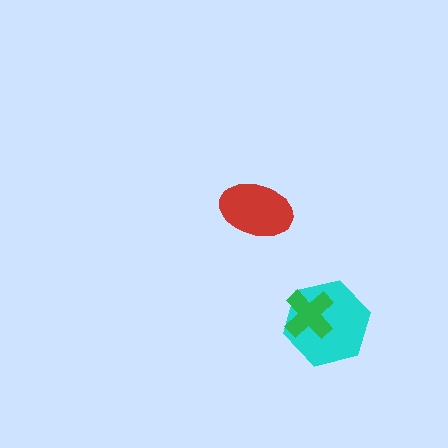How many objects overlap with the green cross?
1 object overlaps with the green cross.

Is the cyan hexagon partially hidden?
Yes, it is partially covered by another shape.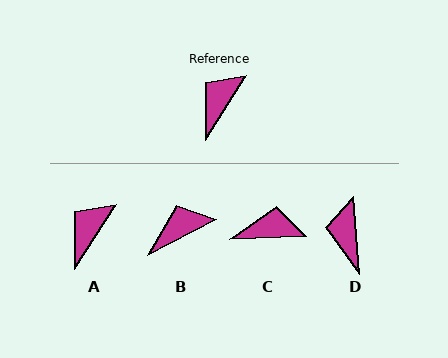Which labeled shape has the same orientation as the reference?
A.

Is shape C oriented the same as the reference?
No, it is off by about 55 degrees.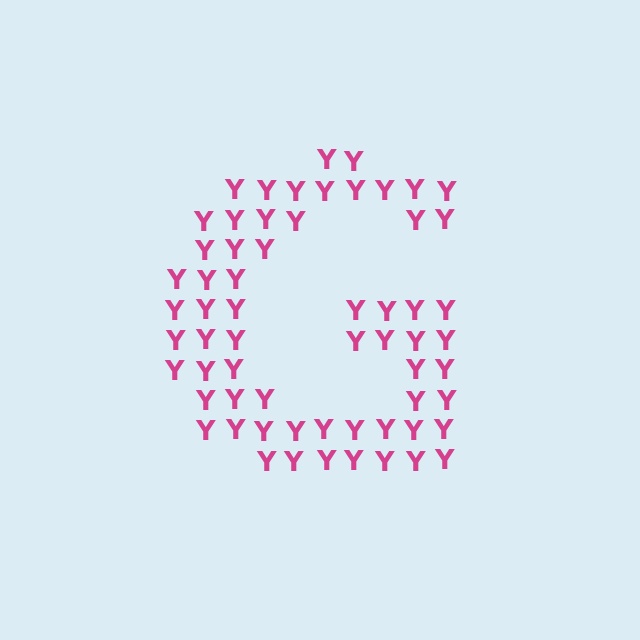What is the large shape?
The large shape is the letter G.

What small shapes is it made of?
It is made of small letter Y's.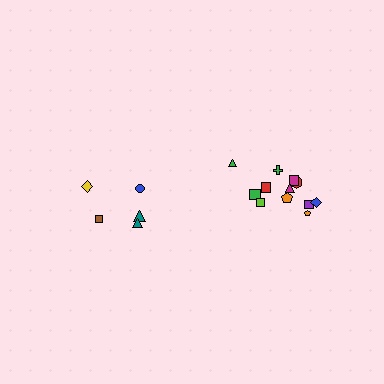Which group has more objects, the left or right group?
The right group.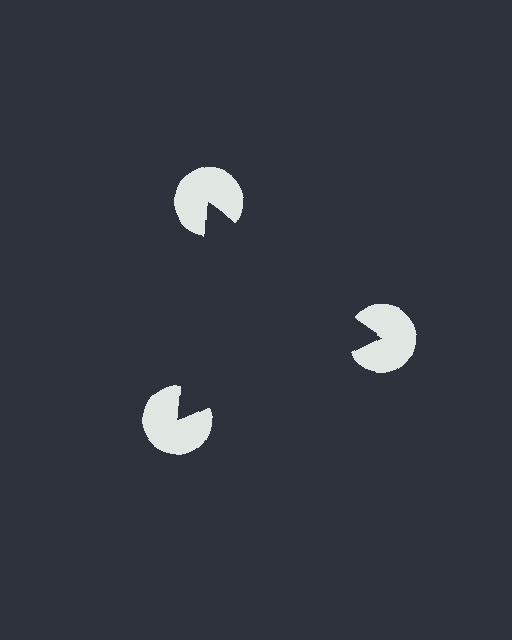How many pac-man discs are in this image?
There are 3 — one at each vertex of the illusory triangle.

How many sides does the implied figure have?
3 sides.